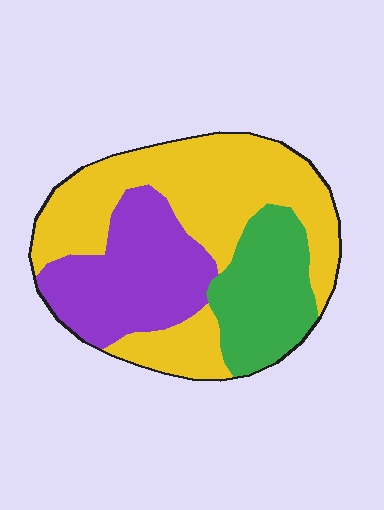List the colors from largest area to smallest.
From largest to smallest: yellow, purple, green.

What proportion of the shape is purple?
Purple covers about 30% of the shape.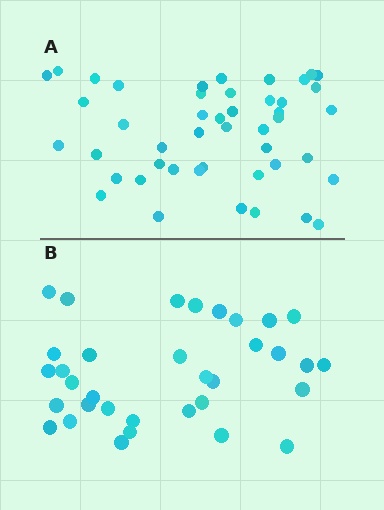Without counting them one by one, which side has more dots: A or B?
Region A (the top region) has more dots.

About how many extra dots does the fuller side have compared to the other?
Region A has roughly 12 or so more dots than region B.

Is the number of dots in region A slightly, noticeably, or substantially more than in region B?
Region A has noticeably more, but not dramatically so. The ratio is roughly 1.4 to 1.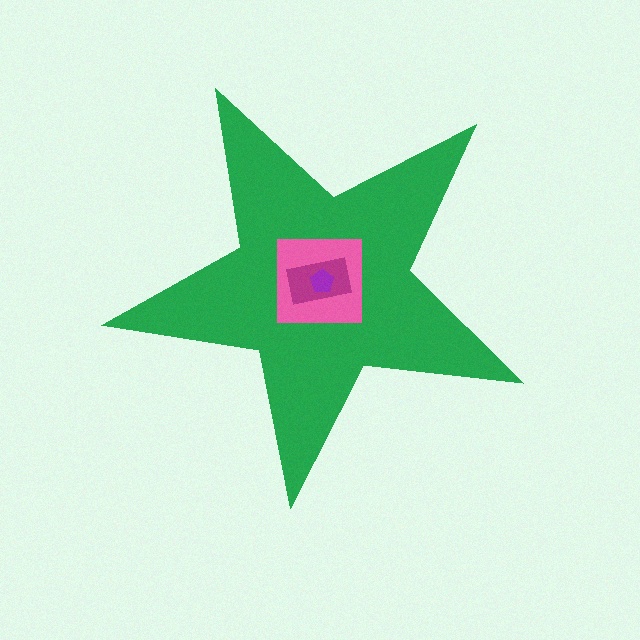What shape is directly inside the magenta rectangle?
The purple pentagon.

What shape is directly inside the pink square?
The magenta rectangle.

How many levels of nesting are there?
4.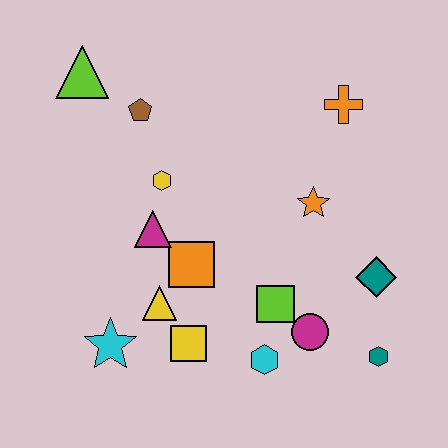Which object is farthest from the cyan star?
The orange cross is farthest from the cyan star.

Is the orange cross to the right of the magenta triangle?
Yes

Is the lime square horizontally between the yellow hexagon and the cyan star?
No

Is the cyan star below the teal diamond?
Yes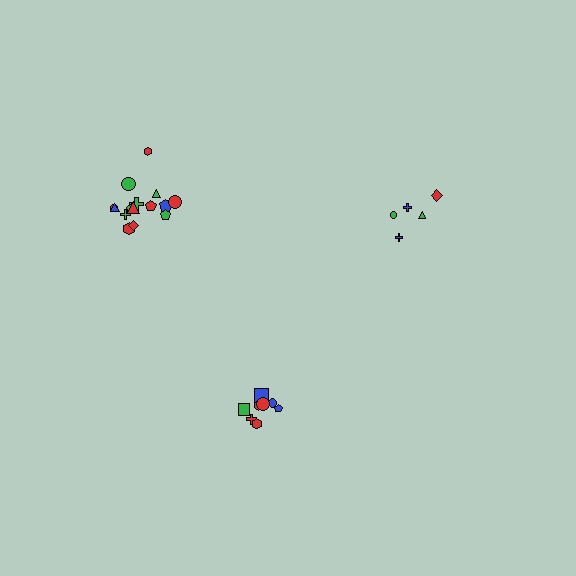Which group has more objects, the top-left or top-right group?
The top-left group.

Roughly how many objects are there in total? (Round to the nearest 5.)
Roughly 30 objects in total.